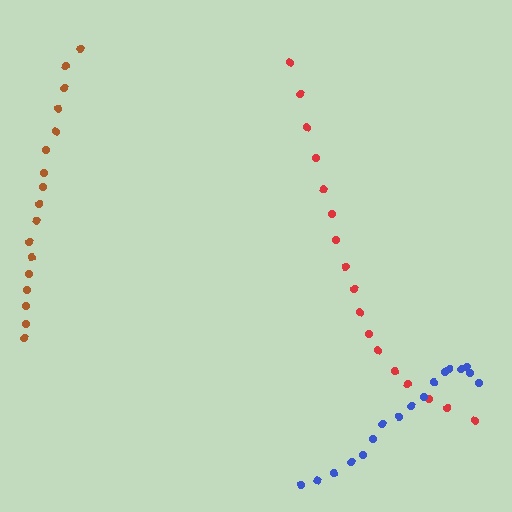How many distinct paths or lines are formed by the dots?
There are 3 distinct paths.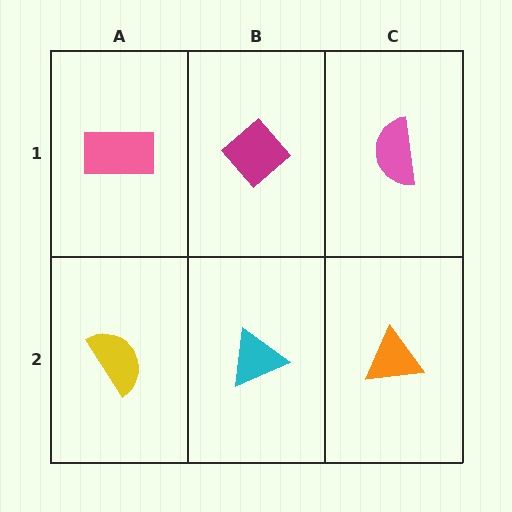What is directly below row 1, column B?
A cyan triangle.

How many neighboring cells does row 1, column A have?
2.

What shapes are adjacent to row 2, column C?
A pink semicircle (row 1, column C), a cyan triangle (row 2, column B).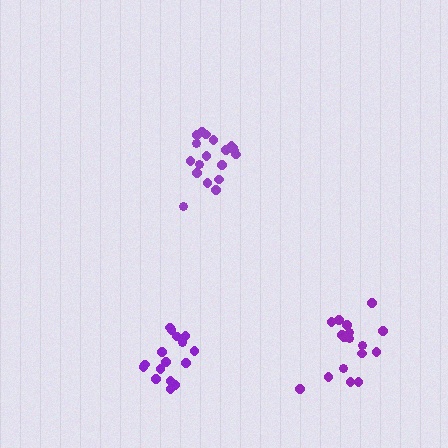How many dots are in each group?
Group 1: 19 dots, Group 2: 16 dots, Group 3: 17 dots (52 total).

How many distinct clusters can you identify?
There are 3 distinct clusters.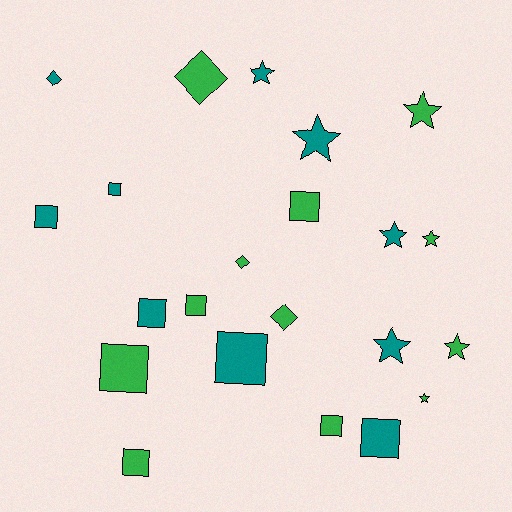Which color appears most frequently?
Green, with 12 objects.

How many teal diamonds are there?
There is 1 teal diamond.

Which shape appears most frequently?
Square, with 10 objects.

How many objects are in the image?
There are 22 objects.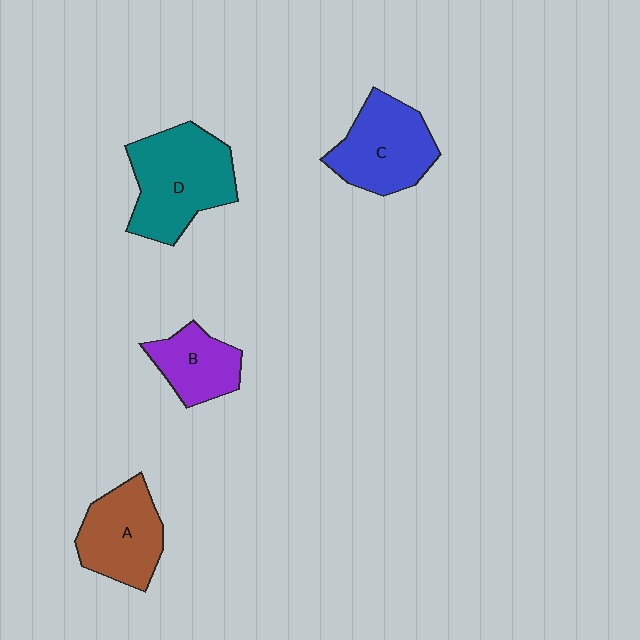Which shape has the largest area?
Shape D (teal).